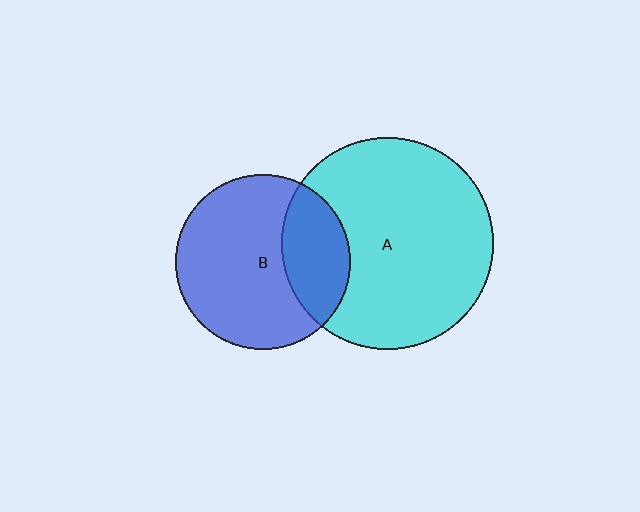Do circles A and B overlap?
Yes.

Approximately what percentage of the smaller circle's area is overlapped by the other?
Approximately 30%.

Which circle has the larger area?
Circle A (cyan).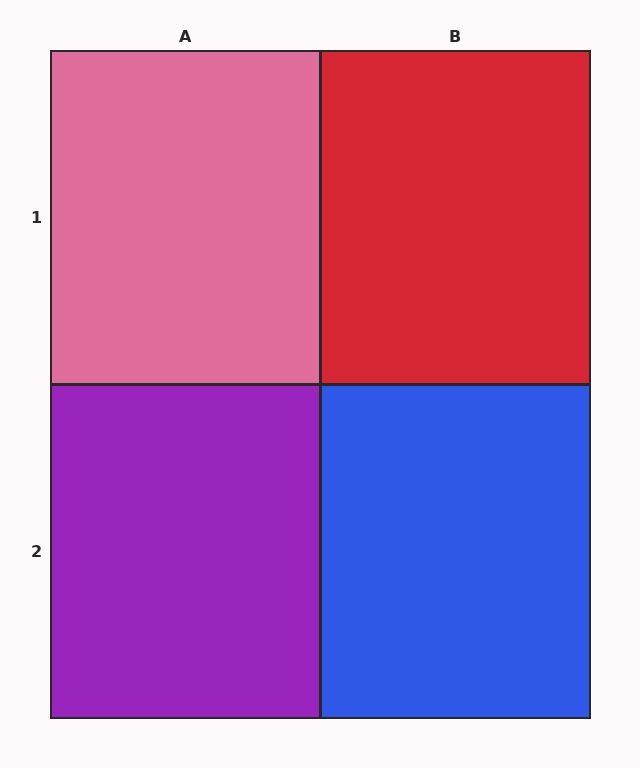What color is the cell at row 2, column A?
Purple.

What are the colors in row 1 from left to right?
Pink, red.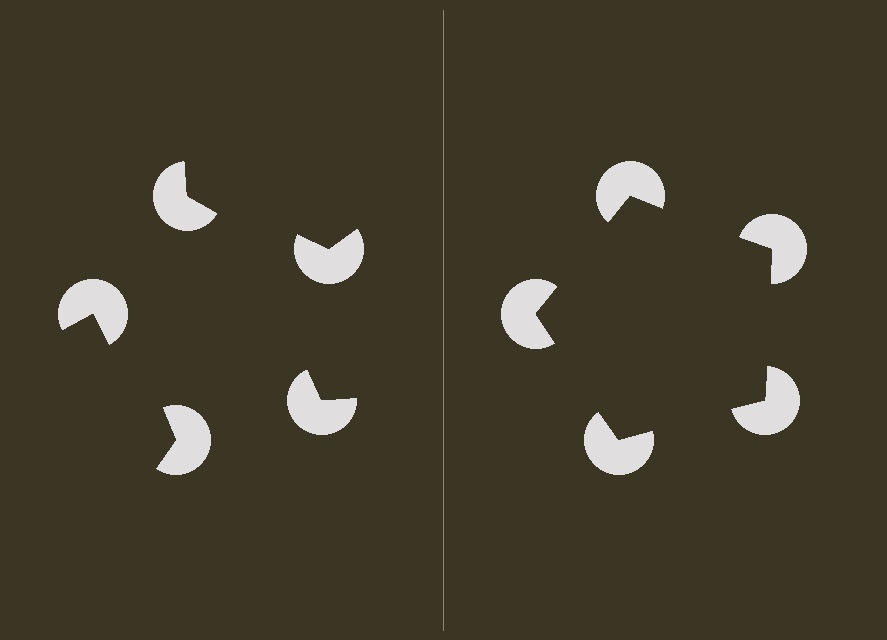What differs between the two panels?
The pac-man discs are positioned identically on both sides; only the wedge orientations differ. On the right they align to a pentagon; on the left they are misaligned.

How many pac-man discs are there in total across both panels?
10 — 5 on each side.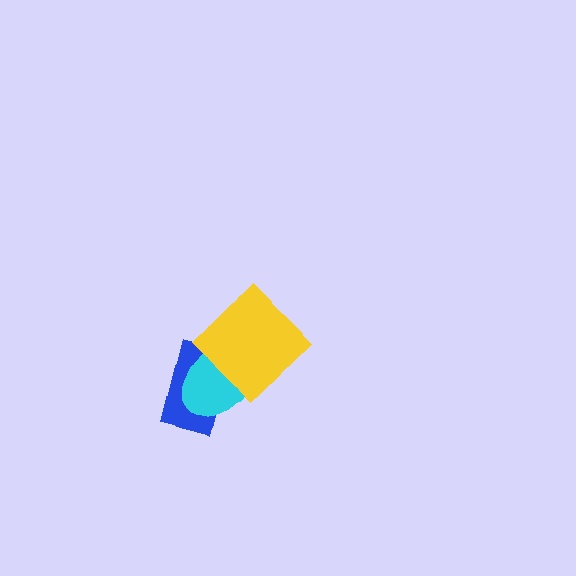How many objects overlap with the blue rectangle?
2 objects overlap with the blue rectangle.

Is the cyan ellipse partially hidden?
Yes, it is partially covered by another shape.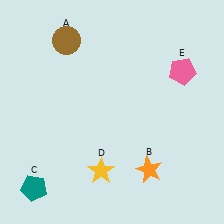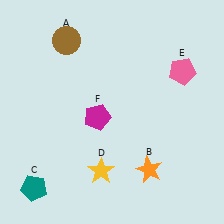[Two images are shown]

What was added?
A magenta pentagon (F) was added in Image 2.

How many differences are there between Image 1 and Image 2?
There is 1 difference between the two images.